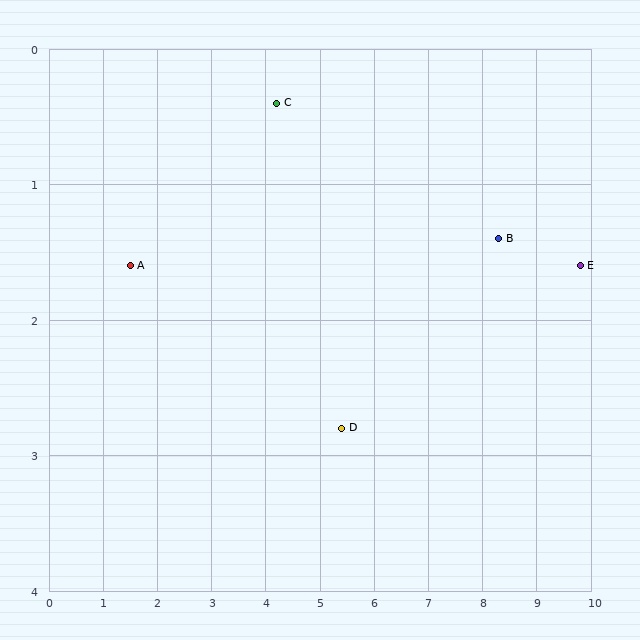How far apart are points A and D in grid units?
Points A and D are about 4.1 grid units apart.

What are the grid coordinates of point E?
Point E is at approximately (9.8, 1.6).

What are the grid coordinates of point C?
Point C is at approximately (4.2, 0.4).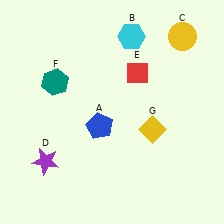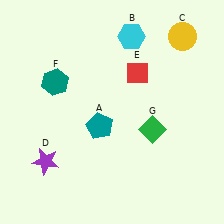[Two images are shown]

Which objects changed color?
A changed from blue to teal. G changed from yellow to green.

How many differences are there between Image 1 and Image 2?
There are 2 differences between the two images.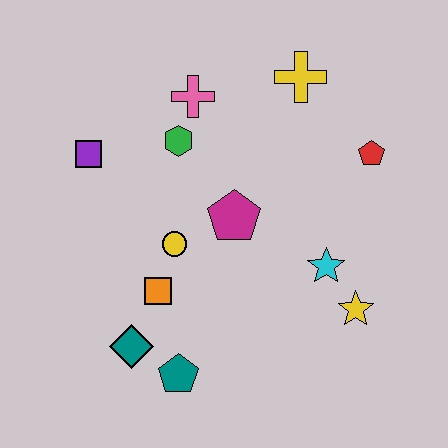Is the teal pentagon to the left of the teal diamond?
No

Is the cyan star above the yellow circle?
No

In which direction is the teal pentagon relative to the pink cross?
The teal pentagon is below the pink cross.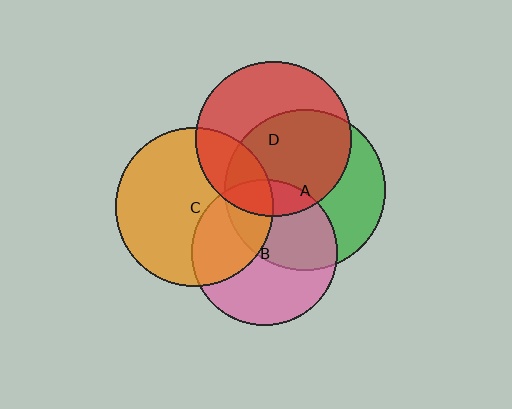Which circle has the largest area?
Circle A (green).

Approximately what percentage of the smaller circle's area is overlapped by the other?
Approximately 20%.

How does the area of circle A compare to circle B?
Approximately 1.2 times.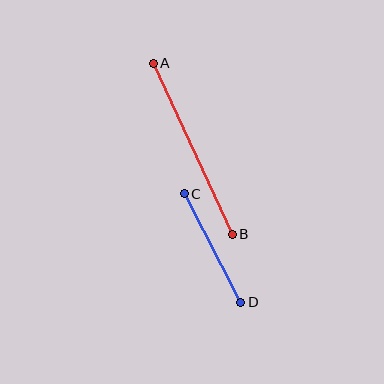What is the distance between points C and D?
The distance is approximately 123 pixels.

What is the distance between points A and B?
The distance is approximately 188 pixels.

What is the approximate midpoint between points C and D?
The midpoint is at approximately (212, 248) pixels.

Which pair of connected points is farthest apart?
Points A and B are farthest apart.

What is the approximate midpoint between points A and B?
The midpoint is at approximately (193, 149) pixels.